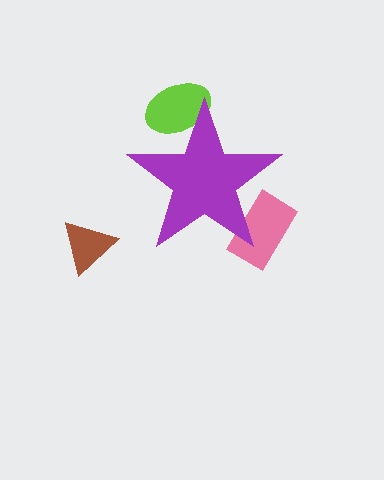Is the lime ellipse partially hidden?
Yes, the lime ellipse is partially hidden behind the purple star.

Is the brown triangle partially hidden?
No, the brown triangle is fully visible.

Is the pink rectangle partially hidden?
Yes, the pink rectangle is partially hidden behind the purple star.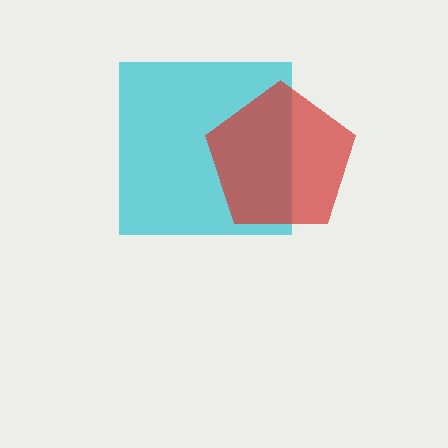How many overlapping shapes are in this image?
There are 2 overlapping shapes in the image.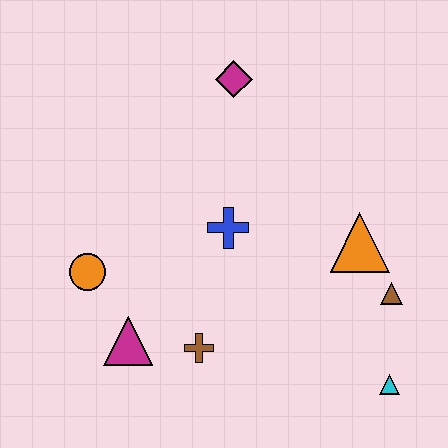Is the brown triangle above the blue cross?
No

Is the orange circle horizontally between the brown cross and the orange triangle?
No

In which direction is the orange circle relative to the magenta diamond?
The orange circle is below the magenta diamond.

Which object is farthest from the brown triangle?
The orange circle is farthest from the brown triangle.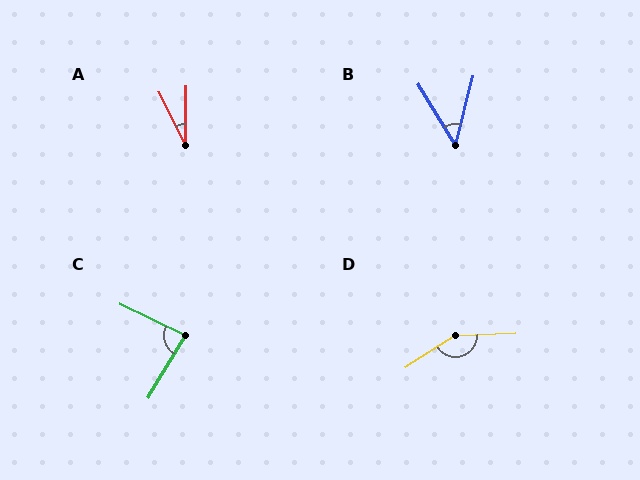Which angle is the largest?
D, at approximately 150 degrees.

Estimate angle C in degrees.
Approximately 85 degrees.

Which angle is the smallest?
A, at approximately 27 degrees.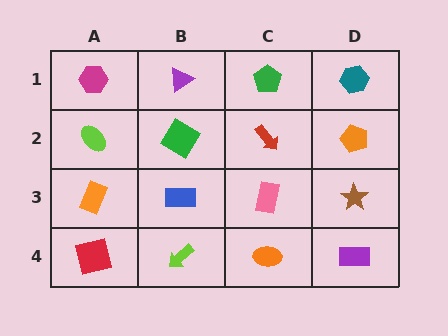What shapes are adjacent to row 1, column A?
A lime ellipse (row 2, column A), a purple triangle (row 1, column B).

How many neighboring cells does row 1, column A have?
2.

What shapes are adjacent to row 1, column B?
A green diamond (row 2, column B), a magenta hexagon (row 1, column A), a green pentagon (row 1, column C).